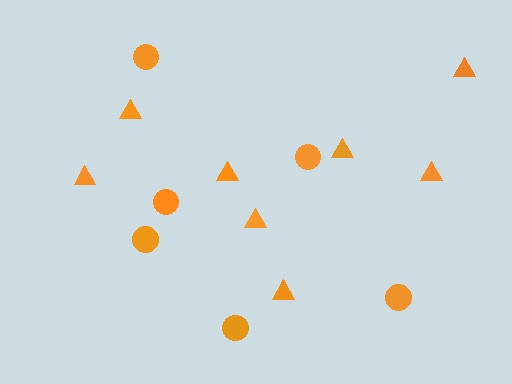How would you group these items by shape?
There are 2 groups: one group of circles (6) and one group of triangles (8).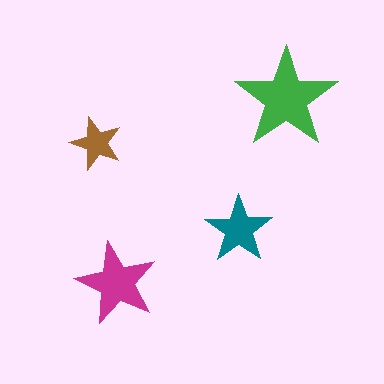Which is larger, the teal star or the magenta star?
The magenta one.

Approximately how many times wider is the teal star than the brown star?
About 1.5 times wider.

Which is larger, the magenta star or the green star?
The green one.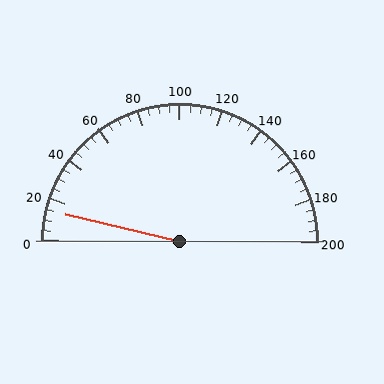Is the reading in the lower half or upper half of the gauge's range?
The reading is in the lower half of the range (0 to 200).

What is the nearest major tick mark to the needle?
The nearest major tick mark is 20.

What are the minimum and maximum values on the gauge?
The gauge ranges from 0 to 200.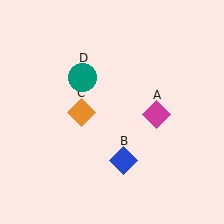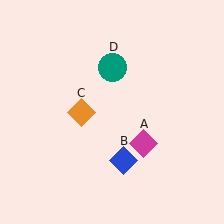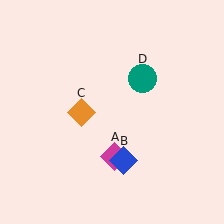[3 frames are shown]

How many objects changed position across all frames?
2 objects changed position: magenta diamond (object A), teal circle (object D).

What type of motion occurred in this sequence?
The magenta diamond (object A), teal circle (object D) rotated clockwise around the center of the scene.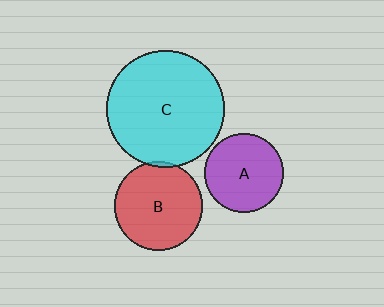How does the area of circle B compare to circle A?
Approximately 1.2 times.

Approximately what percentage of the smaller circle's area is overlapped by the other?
Approximately 5%.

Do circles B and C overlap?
Yes.